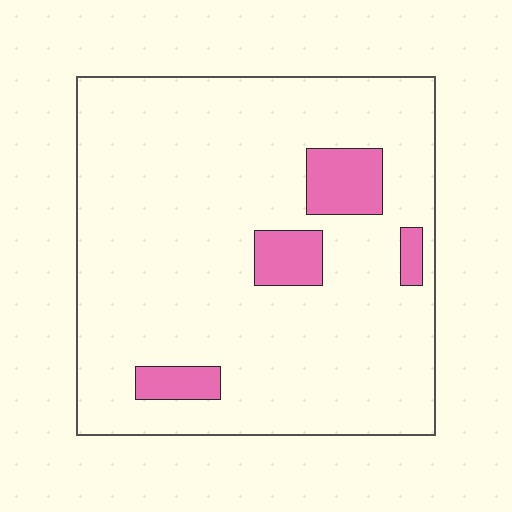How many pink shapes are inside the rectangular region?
4.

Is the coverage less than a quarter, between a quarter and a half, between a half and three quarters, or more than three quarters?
Less than a quarter.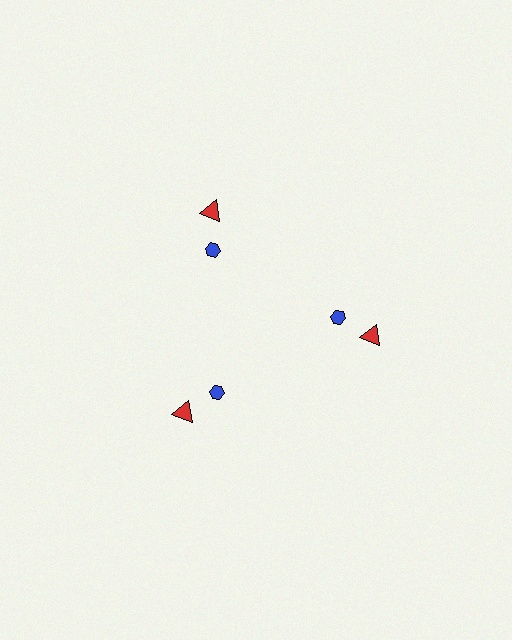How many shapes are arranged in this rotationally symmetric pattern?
There are 6 shapes, arranged in 3 groups of 2.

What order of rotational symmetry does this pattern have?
This pattern has 3-fold rotational symmetry.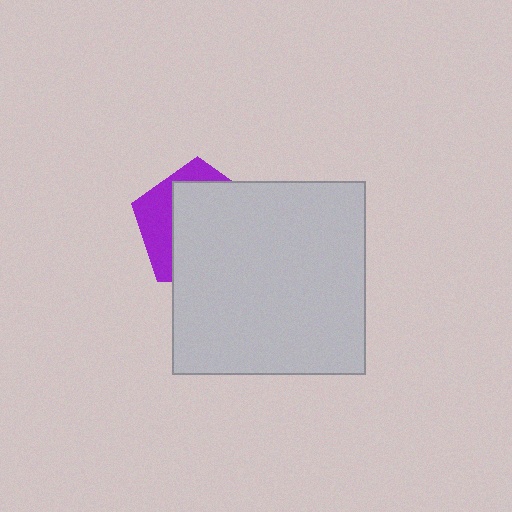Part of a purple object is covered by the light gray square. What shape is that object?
It is a pentagon.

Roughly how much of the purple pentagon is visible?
A small part of it is visible (roughly 31%).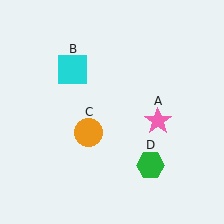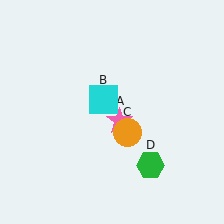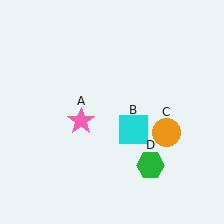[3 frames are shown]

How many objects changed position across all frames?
3 objects changed position: pink star (object A), cyan square (object B), orange circle (object C).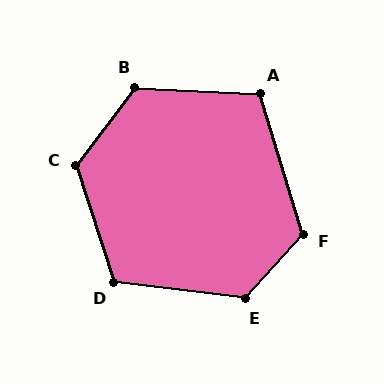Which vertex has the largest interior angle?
C, at approximately 125 degrees.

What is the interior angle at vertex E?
Approximately 125 degrees (obtuse).